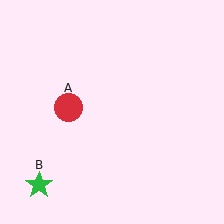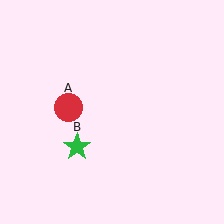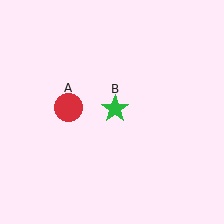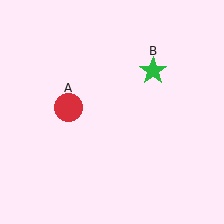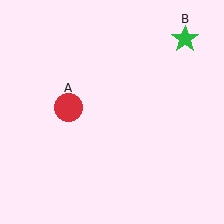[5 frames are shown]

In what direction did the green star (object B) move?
The green star (object B) moved up and to the right.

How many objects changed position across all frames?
1 object changed position: green star (object B).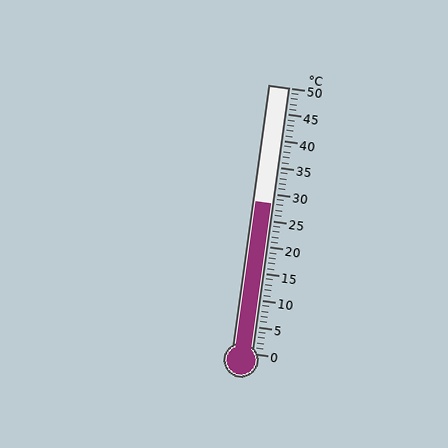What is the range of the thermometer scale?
The thermometer scale ranges from 0°C to 50°C.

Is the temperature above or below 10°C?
The temperature is above 10°C.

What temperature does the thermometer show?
The thermometer shows approximately 28°C.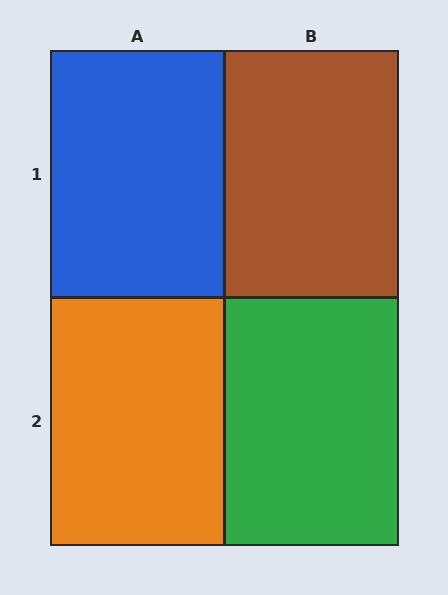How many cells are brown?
1 cell is brown.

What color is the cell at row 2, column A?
Orange.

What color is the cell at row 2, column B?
Green.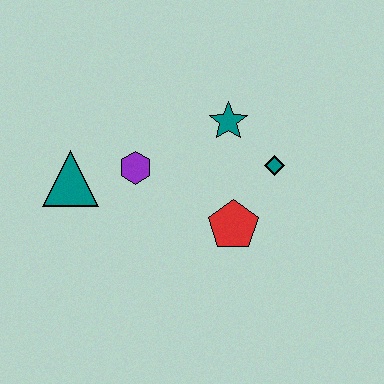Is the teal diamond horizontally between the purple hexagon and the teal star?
No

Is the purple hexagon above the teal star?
No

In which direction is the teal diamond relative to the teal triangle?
The teal diamond is to the right of the teal triangle.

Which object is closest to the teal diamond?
The teal star is closest to the teal diamond.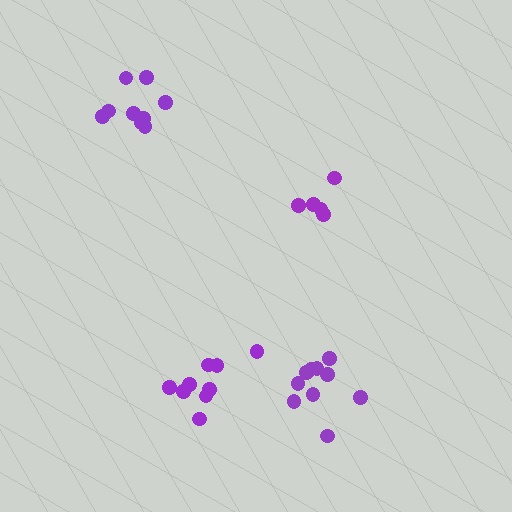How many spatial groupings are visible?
There are 4 spatial groupings.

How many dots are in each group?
Group 1: 9 dots, Group 2: 9 dots, Group 3: 10 dots, Group 4: 5 dots (33 total).